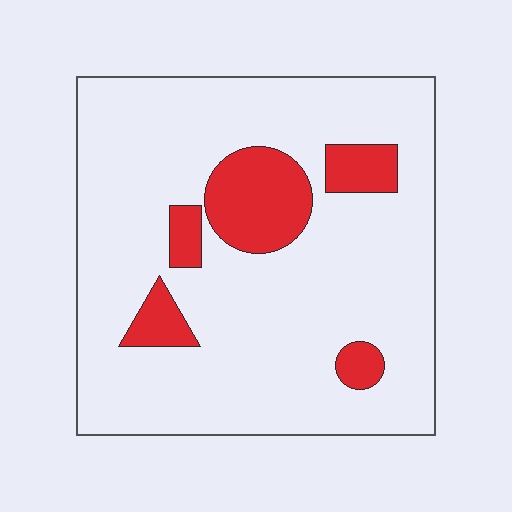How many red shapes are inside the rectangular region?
5.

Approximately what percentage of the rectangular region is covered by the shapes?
Approximately 15%.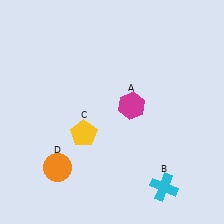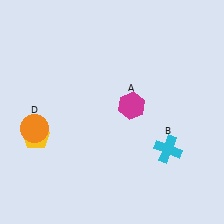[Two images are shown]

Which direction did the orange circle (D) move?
The orange circle (D) moved up.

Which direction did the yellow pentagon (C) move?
The yellow pentagon (C) moved left.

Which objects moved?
The objects that moved are: the cyan cross (B), the yellow pentagon (C), the orange circle (D).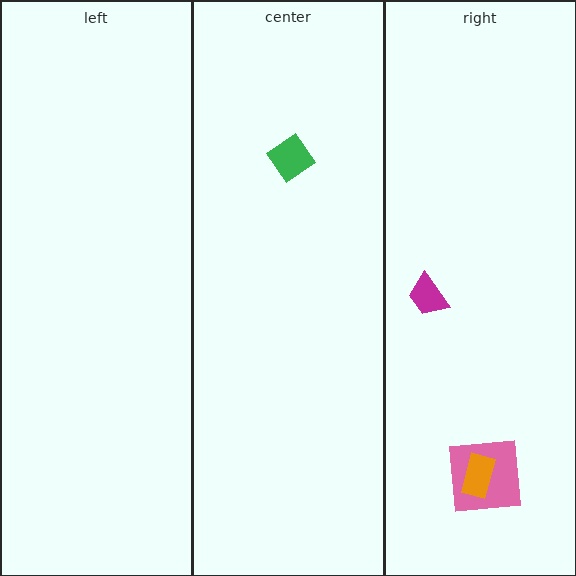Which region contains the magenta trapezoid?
The right region.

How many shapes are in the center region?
1.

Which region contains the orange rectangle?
The right region.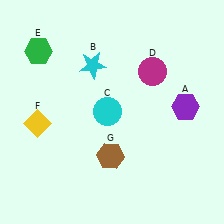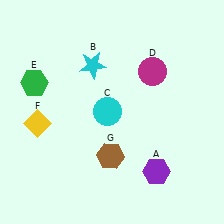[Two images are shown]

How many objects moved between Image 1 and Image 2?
2 objects moved between the two images.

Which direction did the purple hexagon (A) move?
The purple hexagon (A) moved down.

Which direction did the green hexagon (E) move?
The green hexagon (E) moved down.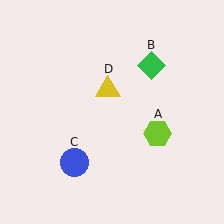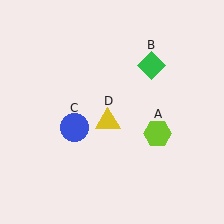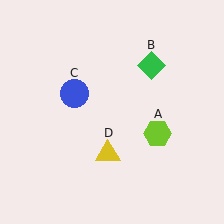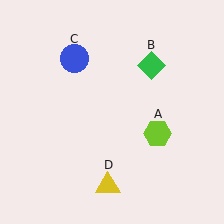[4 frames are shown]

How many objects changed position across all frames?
2 objects changed position: blue circle (object C), yellow triangle (object D).